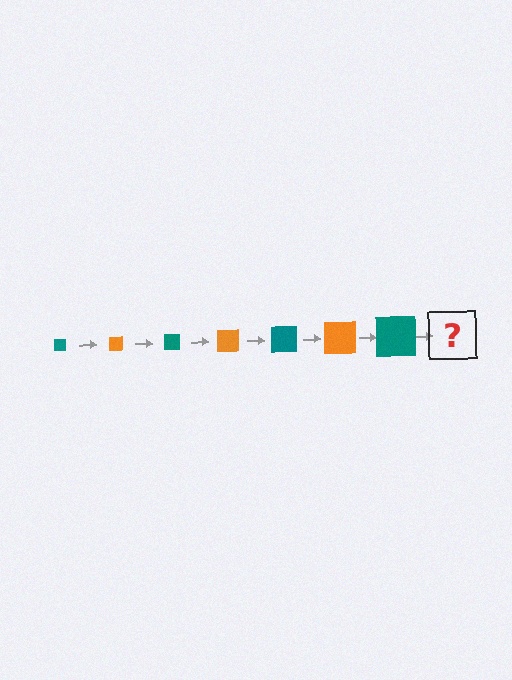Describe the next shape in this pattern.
It should be an orange square, larger than the previous one.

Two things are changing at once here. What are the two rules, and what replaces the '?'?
The two rules are that the square grows larger each step and the color cycles through teal and orange. The '?' should be an orange square, larger than the previous one.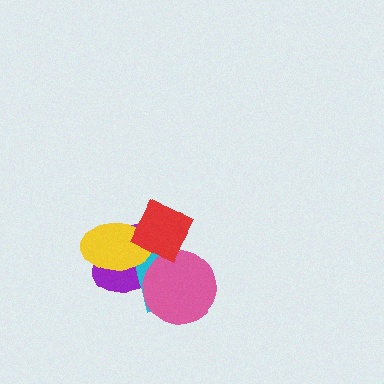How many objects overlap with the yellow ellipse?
3 objects overlap with the yellow ellipse.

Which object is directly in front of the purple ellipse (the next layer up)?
The cyan rectangle is directly in front of the purple ellipse.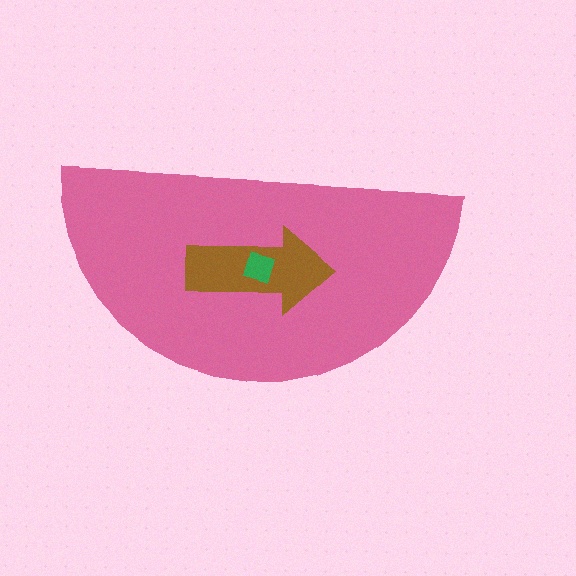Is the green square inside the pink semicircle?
Yes.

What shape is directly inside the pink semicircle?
The brown arrow.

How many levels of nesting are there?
3.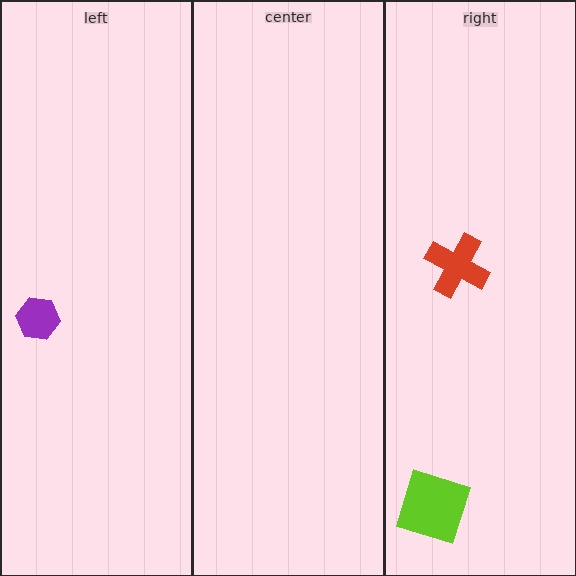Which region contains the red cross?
The right region.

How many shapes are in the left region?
1.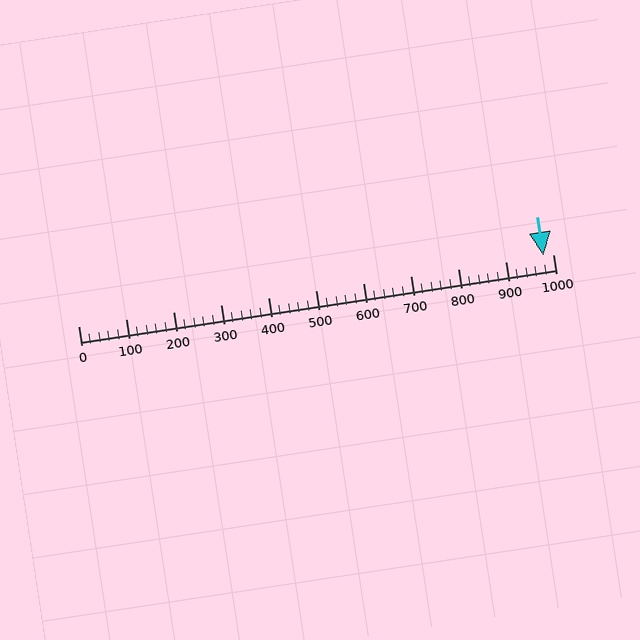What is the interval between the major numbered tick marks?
The major tick marks are spaced 100 units apart.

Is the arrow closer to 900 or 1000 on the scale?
The arrow is closer to 1000.